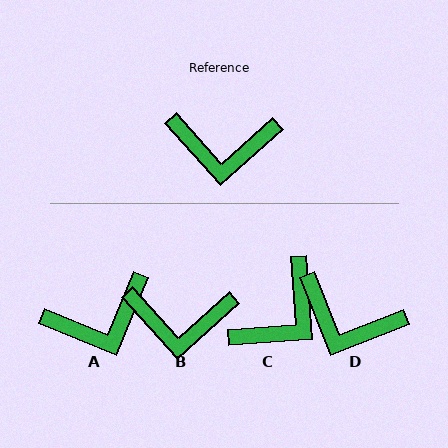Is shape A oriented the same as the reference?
No, it is off by about 26 degrees.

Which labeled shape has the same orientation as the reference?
B.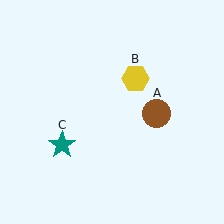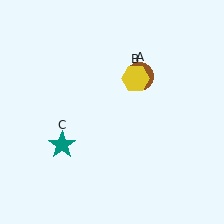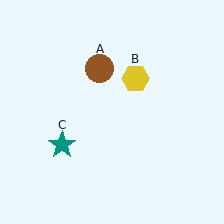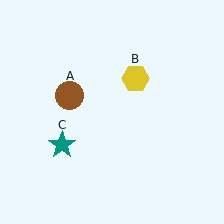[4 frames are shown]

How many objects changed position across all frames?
1 object changed position: brown circle (object A).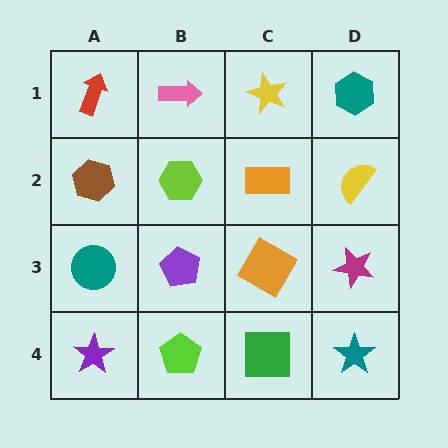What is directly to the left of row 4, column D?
A green square.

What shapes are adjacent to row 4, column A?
A teal circle (row 3, column A), a lime pentagon (row 4, column B).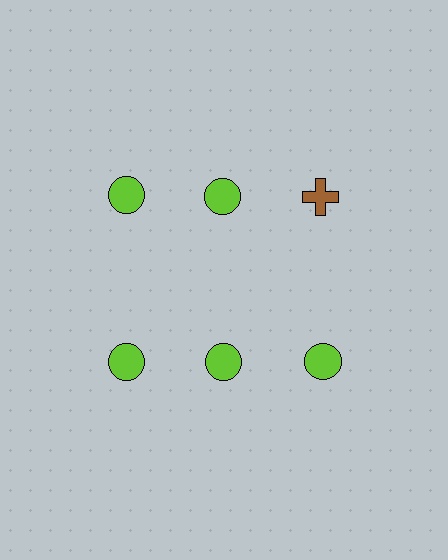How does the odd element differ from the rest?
It differs in both color (brown instead of lime) and shape (cross instead of circle).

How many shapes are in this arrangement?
There are 6 shapes arranged in a grid pattern.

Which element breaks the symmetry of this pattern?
The brown cross in the top row, center column breaks the symmetry. All other shapes are lime circles.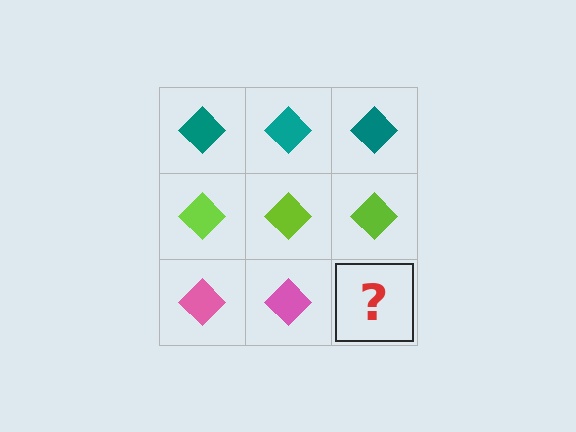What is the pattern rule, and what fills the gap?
The rule is that each row has a consistent color. The gap should be filled with a pink diamond.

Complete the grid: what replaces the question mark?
The question mark should be replaced with a pink diamond.